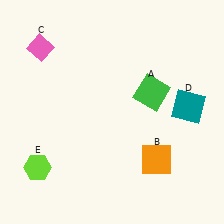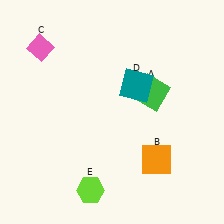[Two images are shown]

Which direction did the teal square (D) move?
The teal square (D) moved left.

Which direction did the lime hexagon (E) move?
The lime hexagon (E) moved right.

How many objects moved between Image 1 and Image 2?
2 objects moved between the two images.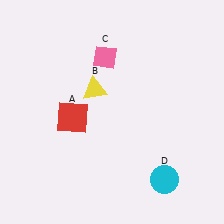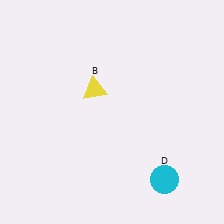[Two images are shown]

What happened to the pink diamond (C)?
The pink diamond (C) was removed in Image 2. It was in the top-left area of Image 1.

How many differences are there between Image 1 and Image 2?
There are 2 differences between the two images.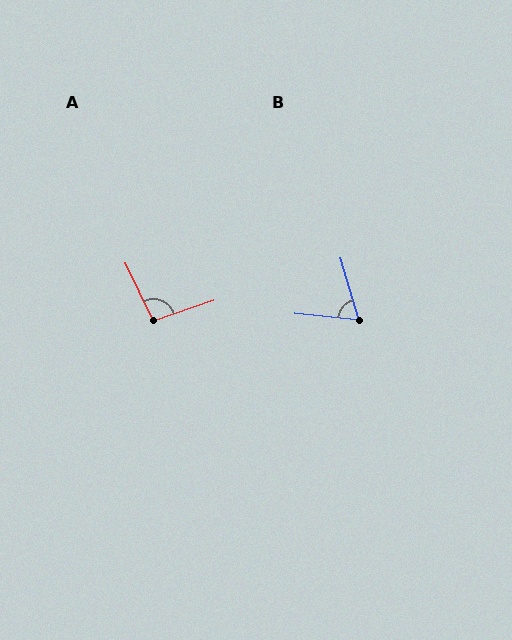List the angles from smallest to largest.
B (68°), A (97°).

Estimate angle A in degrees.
Approximately 97 degrees.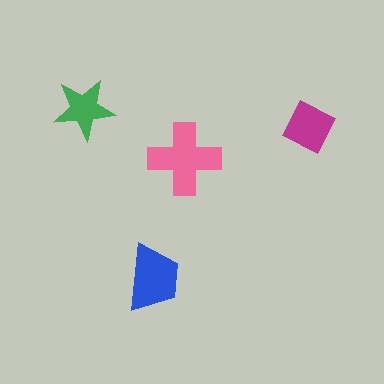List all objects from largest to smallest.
The pink cross, the blue trapezoid, the magenta diamond, the green star.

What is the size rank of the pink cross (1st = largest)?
1st.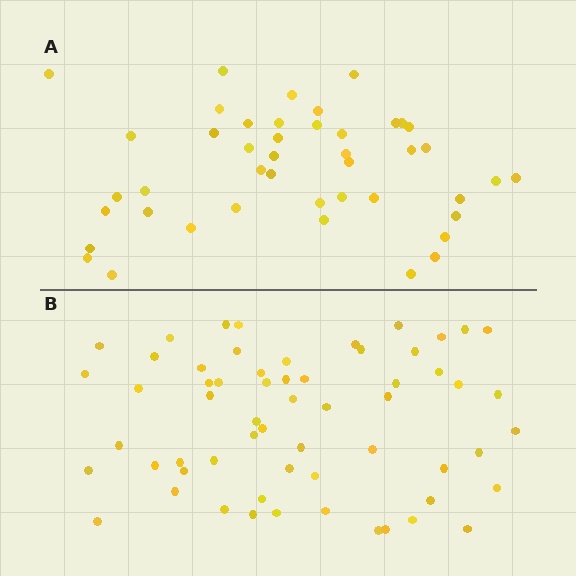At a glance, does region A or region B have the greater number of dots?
Region B (the bottom region) has more dots.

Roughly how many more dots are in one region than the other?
Region B has approximately 15 more dots than region A.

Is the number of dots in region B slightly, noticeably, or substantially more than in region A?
Region B has noticeably more, but not dramatically so. The ratio is roughly 1.4 to 1.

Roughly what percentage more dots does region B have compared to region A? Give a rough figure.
About 35% more.